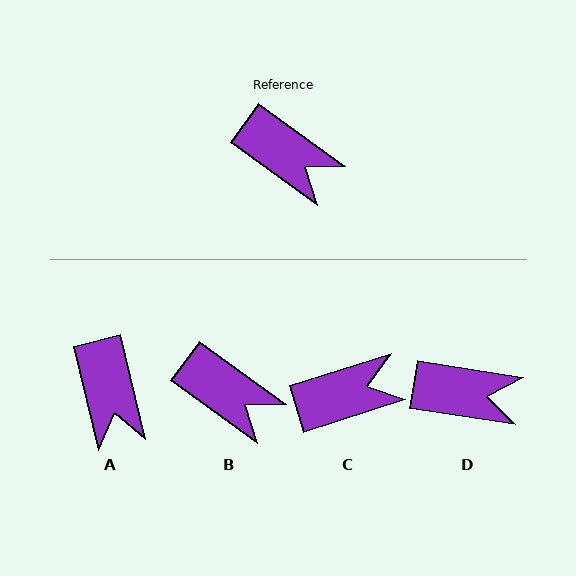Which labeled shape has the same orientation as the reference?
B.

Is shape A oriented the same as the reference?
No, it is off by about 41 degrees.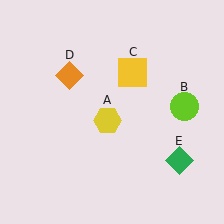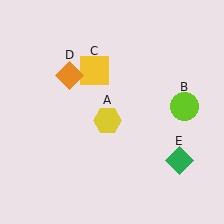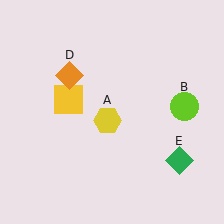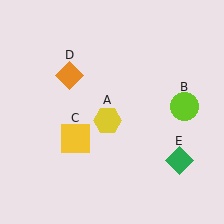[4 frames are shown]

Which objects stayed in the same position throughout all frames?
Yellow hexagon (object A) and lime circle (object B) and orange diamond (object D) and green diamond (object E) remained stationary.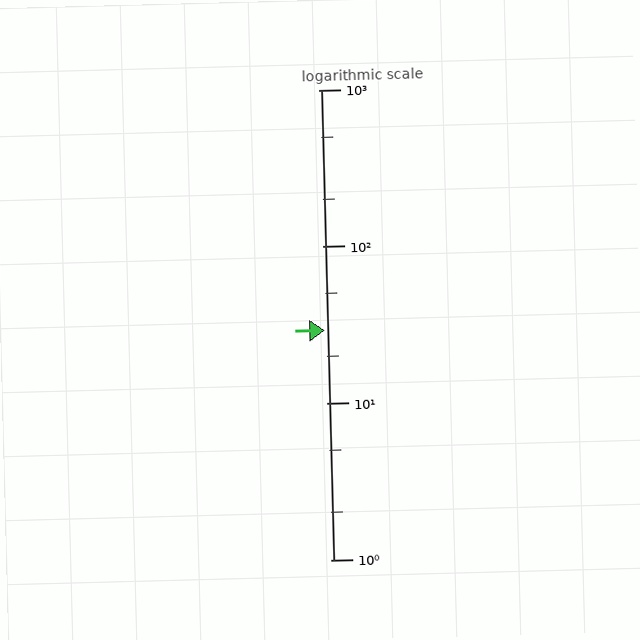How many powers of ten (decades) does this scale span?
The scale spans 3 decades, from 1 to 1000.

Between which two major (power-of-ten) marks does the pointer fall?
The pointer is between 10 and 100.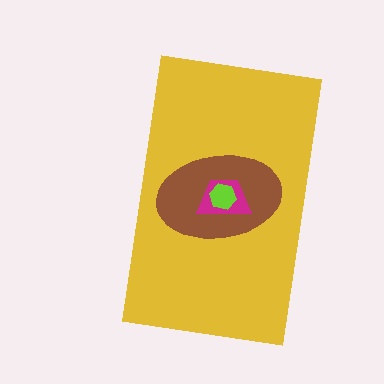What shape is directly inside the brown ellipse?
The magenta trapezoid.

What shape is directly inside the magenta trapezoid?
The lime hexagon.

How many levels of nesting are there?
4.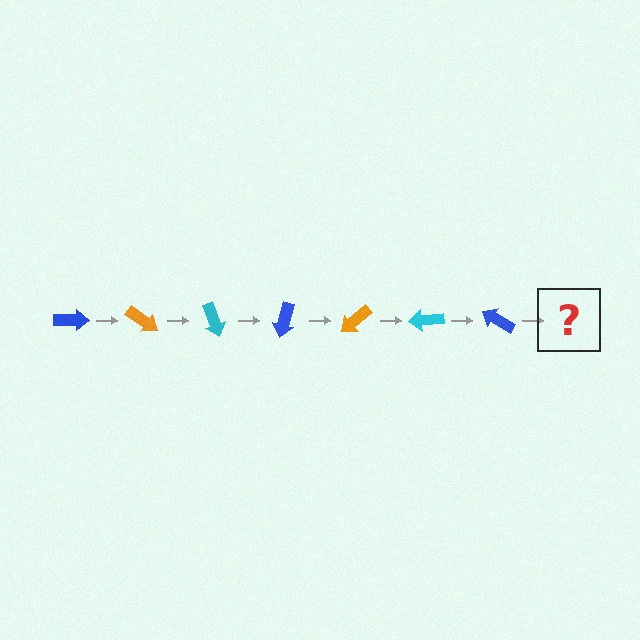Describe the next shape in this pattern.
It should be an orange arrow, rotated 245 degrees from the start.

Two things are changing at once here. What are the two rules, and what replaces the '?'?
The two rules are that it rotates 35 degrees each step and the color cycles through blue, orange, and cyan. The '?' should be an orange arrow, rotated 245 degrees from the start.